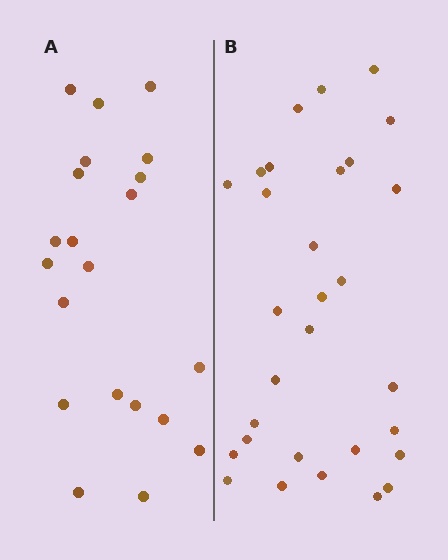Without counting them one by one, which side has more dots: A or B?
Region B (the right region) has more dots.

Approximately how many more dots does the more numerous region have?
Region B has roughly 8 or so more dots than region A.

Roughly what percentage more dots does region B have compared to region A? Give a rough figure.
About 45% more.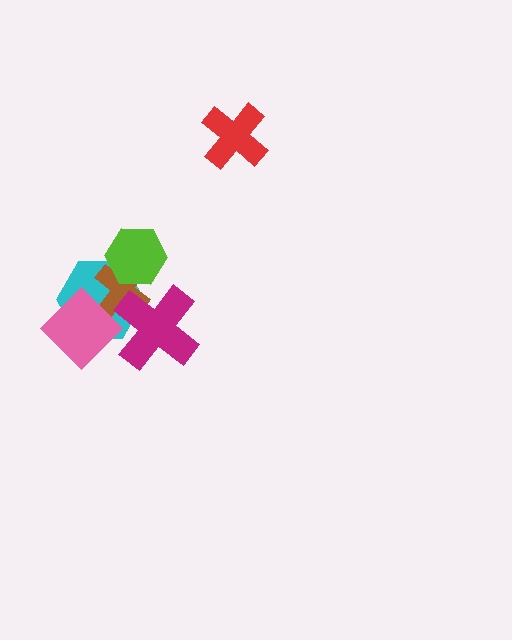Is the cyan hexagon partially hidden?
Yes, it is partially covered by another shape.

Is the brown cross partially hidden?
Yes, it is partially covered by another shape.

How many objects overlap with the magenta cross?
3 objects overlap with the magenta cross.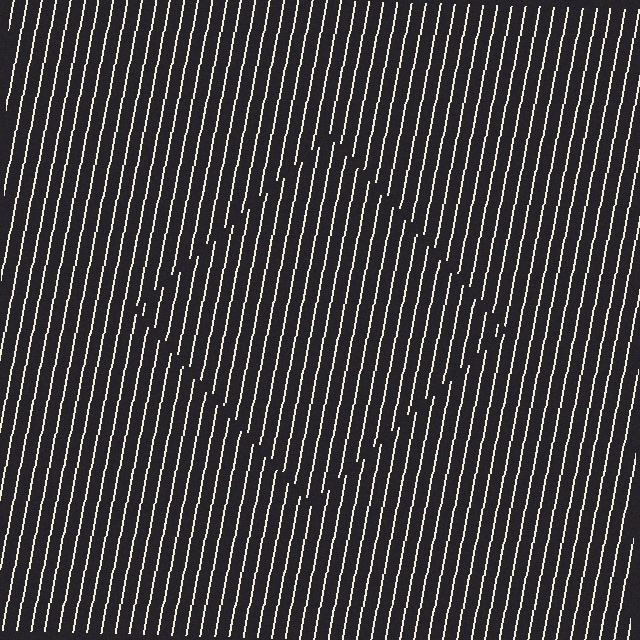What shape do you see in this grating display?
An illusory square. The interior of the shape contains the same grating, shifted by half a period — the contour is defined by the phase discontinuity where line-ends from the inner and outer gratings abut.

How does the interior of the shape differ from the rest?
The interior of the shape contains the same grating, shifted by half a period — the contour is defined by the phase discontinuity where line-ends from the inner and outer gratings abut.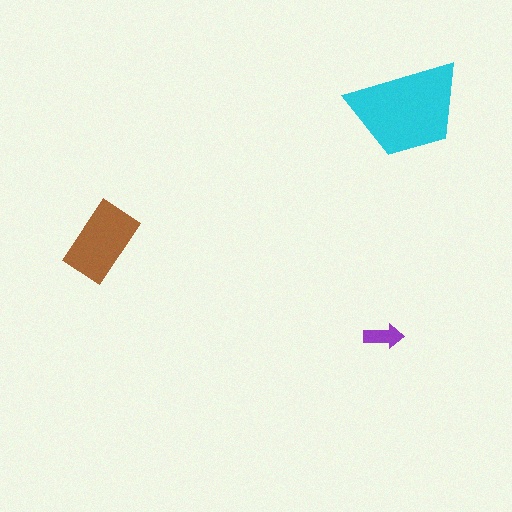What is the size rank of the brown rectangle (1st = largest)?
2nd.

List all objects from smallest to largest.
The purple arrow, the brown rectangle, the cyan trapezoid.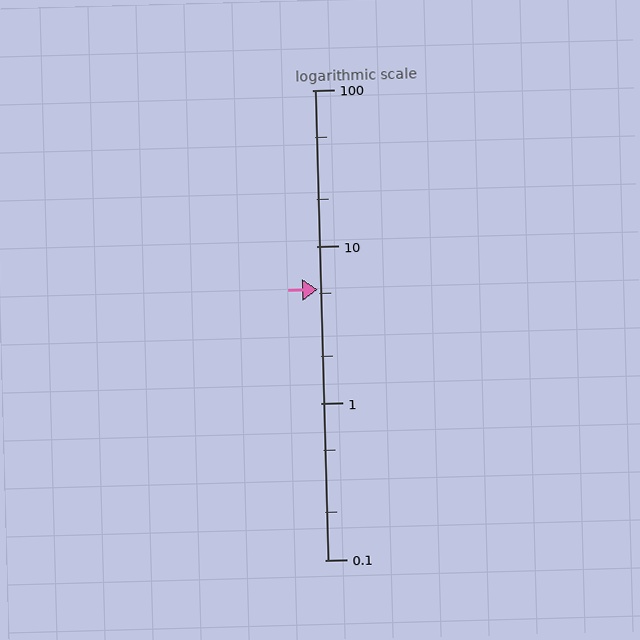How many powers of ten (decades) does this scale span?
The scale spans 3 decades, from 0.1 to 100.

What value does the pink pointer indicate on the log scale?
The pointer indicates approximately 5.3.